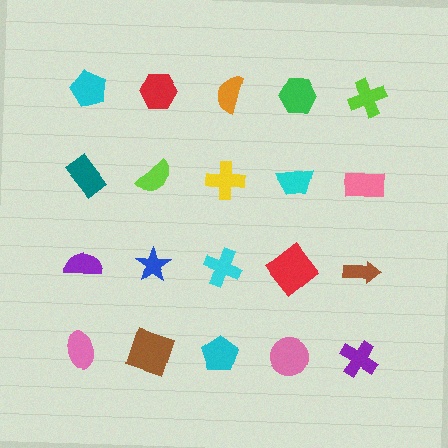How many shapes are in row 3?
5 shapes.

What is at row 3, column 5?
A brown arrow.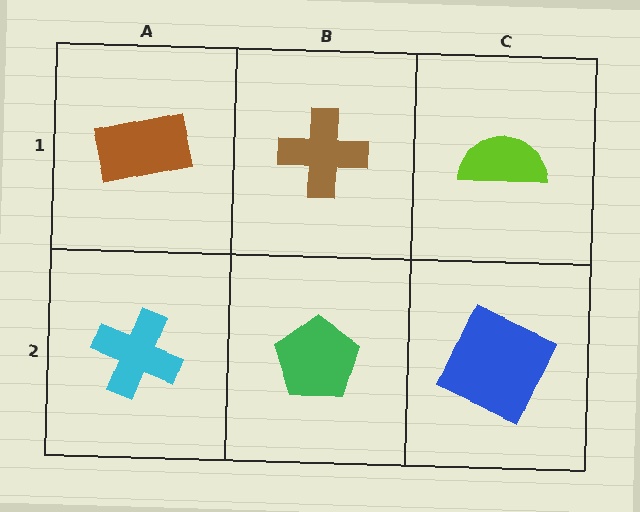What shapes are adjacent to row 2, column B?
A brown cross (row 1, column B), a cyan cross (row 2, column A), a blue square (row 2, column C).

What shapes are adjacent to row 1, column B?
A green pentagon (row 2, column B), a brown rectangle (row 1, column A), a lime semicircle (row 1, column C).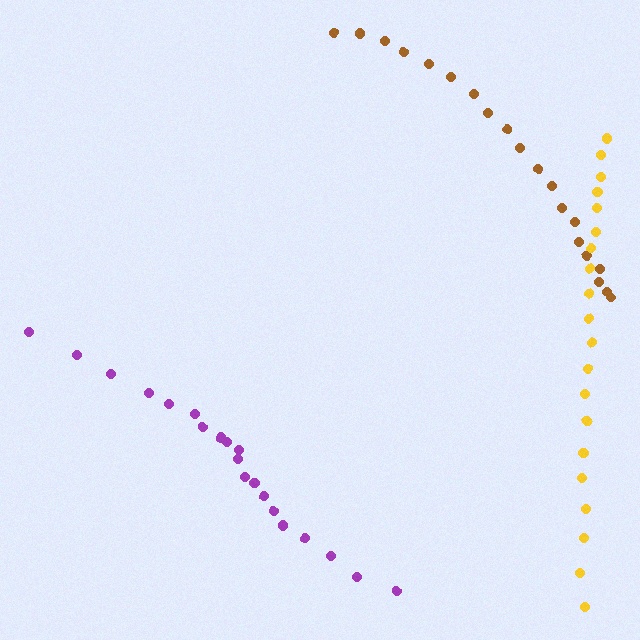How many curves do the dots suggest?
There are 3 distinct paths.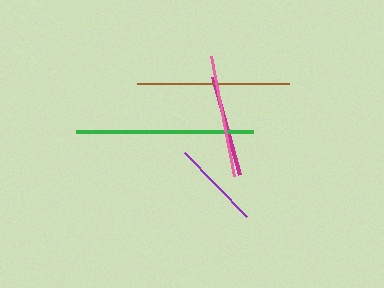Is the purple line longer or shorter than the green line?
The green line is longer than the purple line.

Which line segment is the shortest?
The purple line is the shortest at approximately 89 pixels.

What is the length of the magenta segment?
The magenta segment is approximately 102 pixels long.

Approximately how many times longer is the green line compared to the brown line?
The green line is approximately 1.2 times the length of the brown line.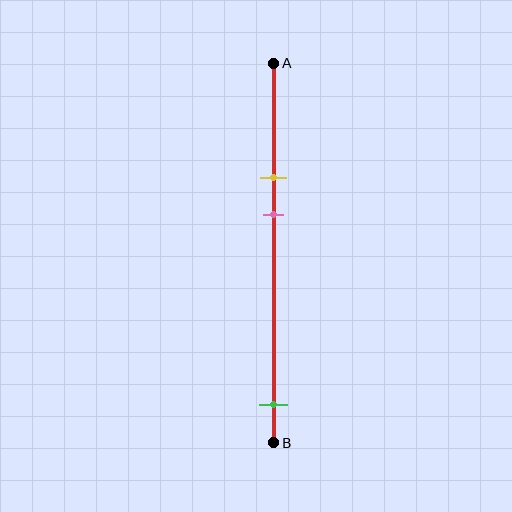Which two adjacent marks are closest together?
The yellow and pink marks are the closest adjacent pair.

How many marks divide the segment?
There are 3 marks dividing the segment.